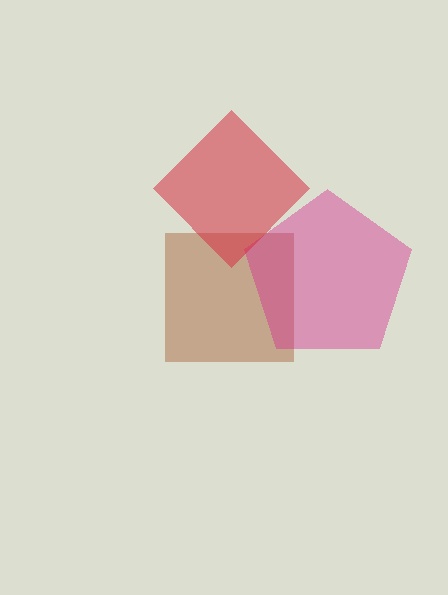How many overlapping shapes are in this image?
There are 3 overlapping shapes in the image.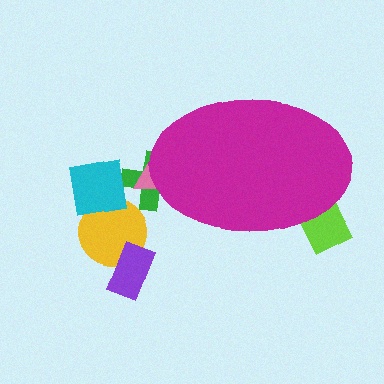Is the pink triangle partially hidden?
Yes, the pink triangle is partially hidden behind the magenta ellipse.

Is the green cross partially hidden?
Yes, the green cross is partially hidden behind the magenta ellipse.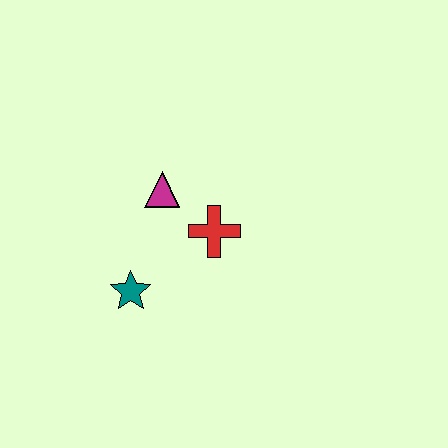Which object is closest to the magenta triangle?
The red cross is closest to the magenta triangle.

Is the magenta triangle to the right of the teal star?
Yes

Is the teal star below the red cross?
Yes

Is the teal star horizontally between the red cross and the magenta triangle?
No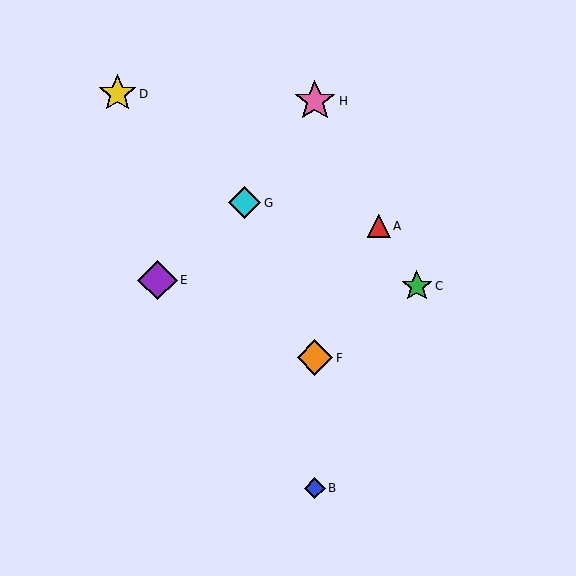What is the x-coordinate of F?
Object F is at x≈315.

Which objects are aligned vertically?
Objects B, F, H are aligned vertically.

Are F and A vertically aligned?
No, F is at x≈315 and A is at x≈379.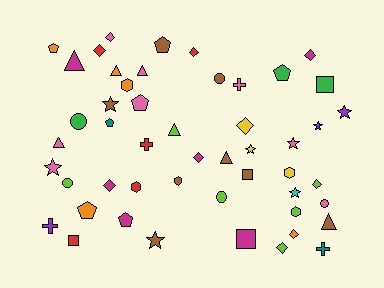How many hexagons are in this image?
There are 5 hexagons.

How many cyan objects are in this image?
There is 1 cyan object.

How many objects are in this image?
There are 50 objects.